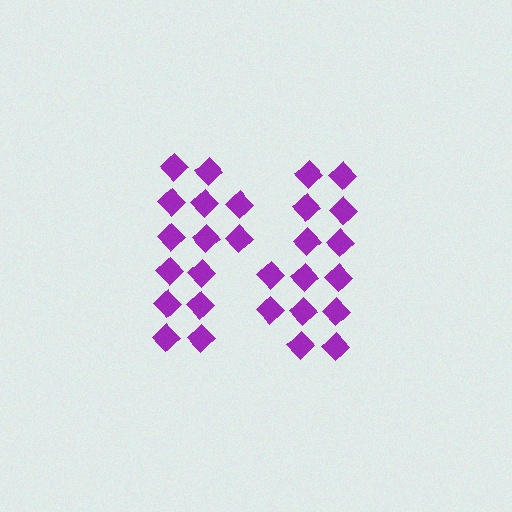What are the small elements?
The small elements are diamonds.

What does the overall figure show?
The overall figure shows the letter N.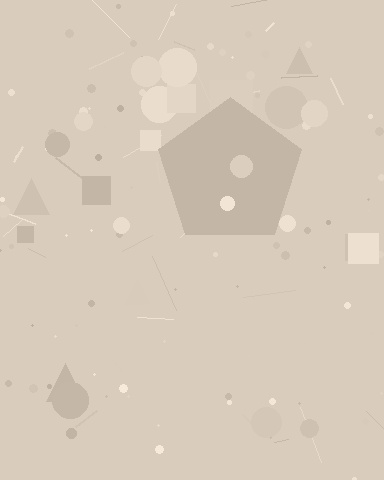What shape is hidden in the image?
A pentagon is hidden in the image.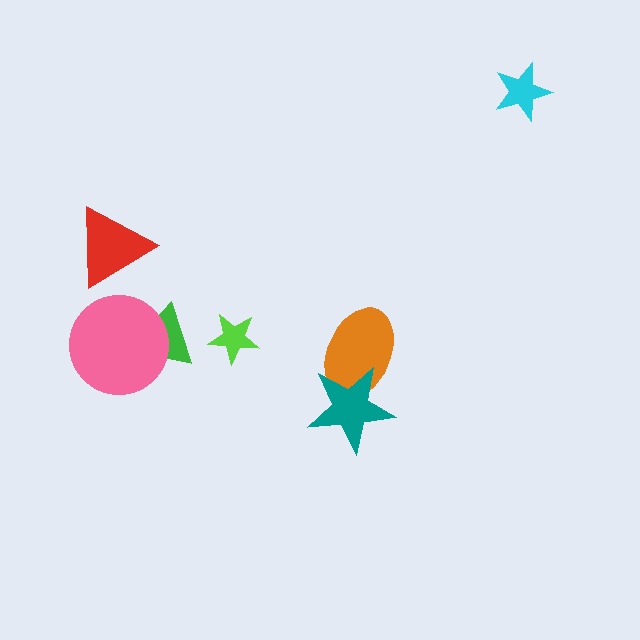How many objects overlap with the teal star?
1 object overlaps with the teal star.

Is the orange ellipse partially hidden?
Yes, it is partially covered by another shape.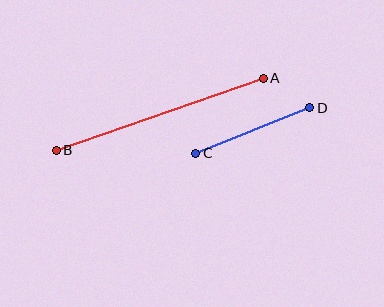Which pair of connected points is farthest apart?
Points A and B are farthest apart.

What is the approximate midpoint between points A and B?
The midpoint is at approximately (160, 114) pixels.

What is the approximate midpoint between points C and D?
The midpoint is at approximately (253, 130) pixels.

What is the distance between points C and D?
The distance is approximately 123 pixels.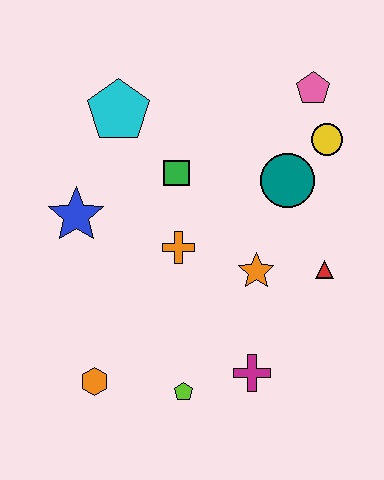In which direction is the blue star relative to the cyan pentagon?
The blue star is below the cyan pentagon.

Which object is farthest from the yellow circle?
The orange hexagon is farthest from the yellow circle.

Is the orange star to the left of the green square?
No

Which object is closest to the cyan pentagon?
The green square is closest to the cyan pentagon.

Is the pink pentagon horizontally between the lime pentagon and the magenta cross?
No